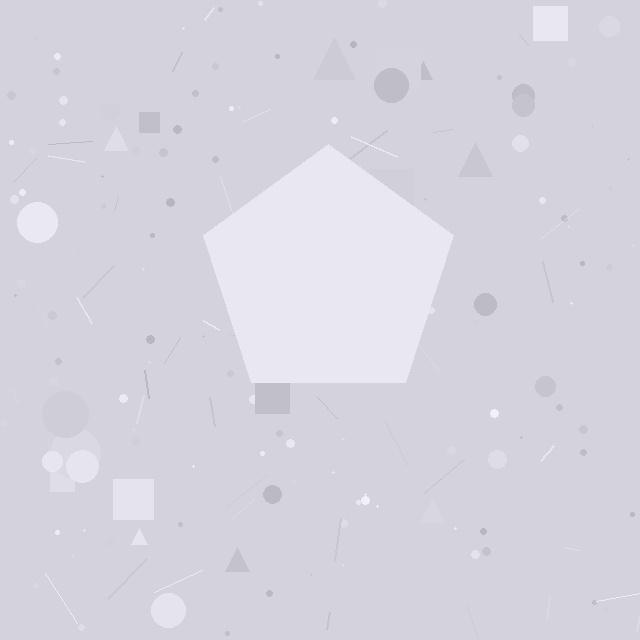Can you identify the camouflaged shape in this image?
The camouflaged shape is a pentagon.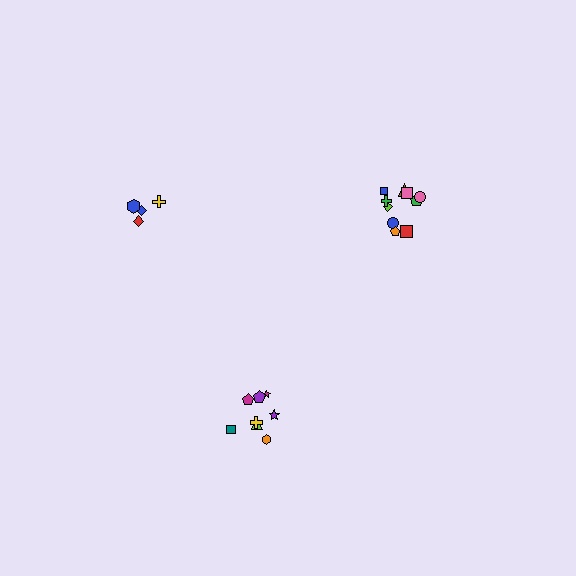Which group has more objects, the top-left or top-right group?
The top-right group.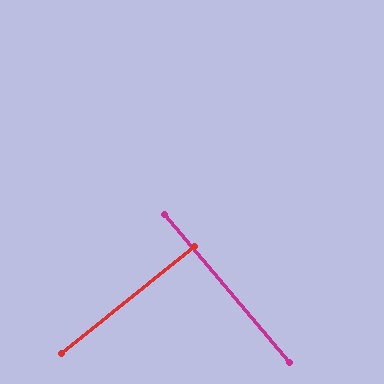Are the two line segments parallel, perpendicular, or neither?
Perpendicular — they meet at approximately 89°.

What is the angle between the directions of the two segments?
Approximately 89 degrees.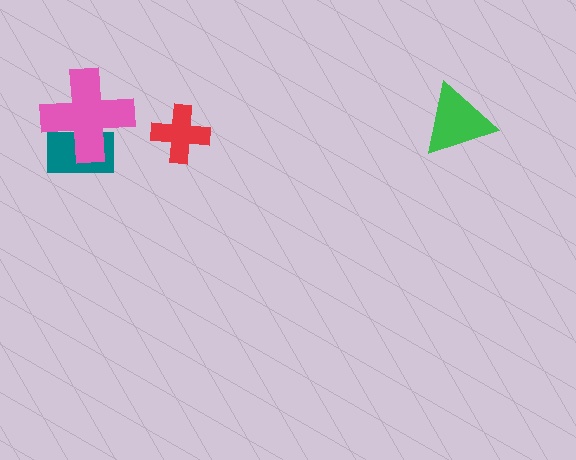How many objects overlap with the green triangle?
0 objects overlap with the green triangle.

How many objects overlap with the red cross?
0 objects overlap with the red cross.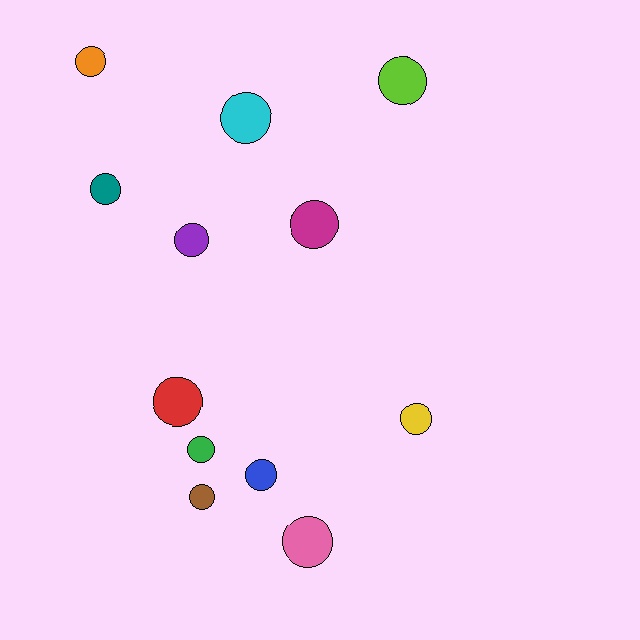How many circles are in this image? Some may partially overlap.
There are 12 circles.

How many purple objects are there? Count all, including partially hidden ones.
There is 1 purple object.